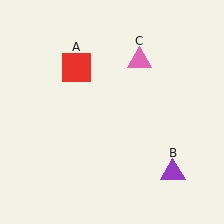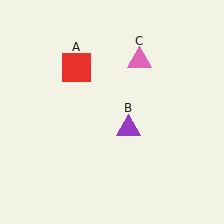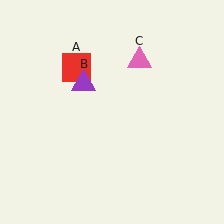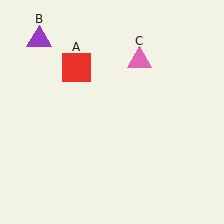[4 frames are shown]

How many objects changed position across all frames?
1 object changed position: purple triangle (object B).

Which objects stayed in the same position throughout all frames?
Red square (object A) and pink triangle (object C) remained stationary.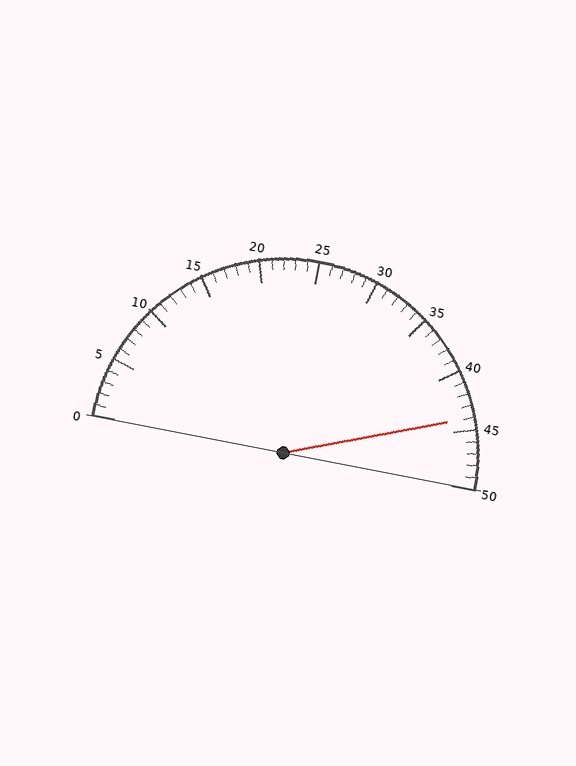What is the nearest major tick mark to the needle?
The nearest major tick mark is 45.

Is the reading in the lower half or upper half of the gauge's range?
The reading is in the upper half of the range (0 to 50).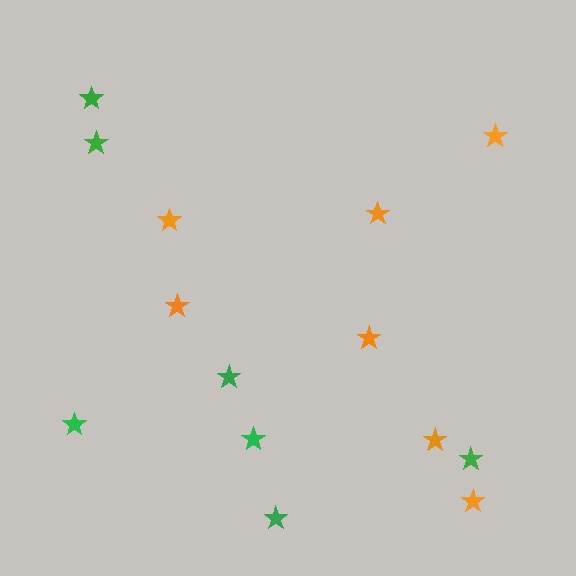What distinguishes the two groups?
There are 2 groups: one group of orange stars (7) and one group of green stars (7).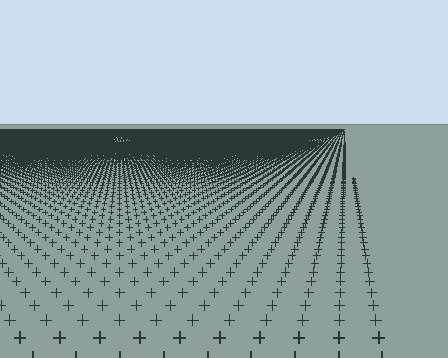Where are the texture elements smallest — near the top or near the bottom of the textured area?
Near the top.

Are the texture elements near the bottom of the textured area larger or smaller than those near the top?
Larger. Near the bottom, elements are closer to the viewer and appear at a bigger on-screen size.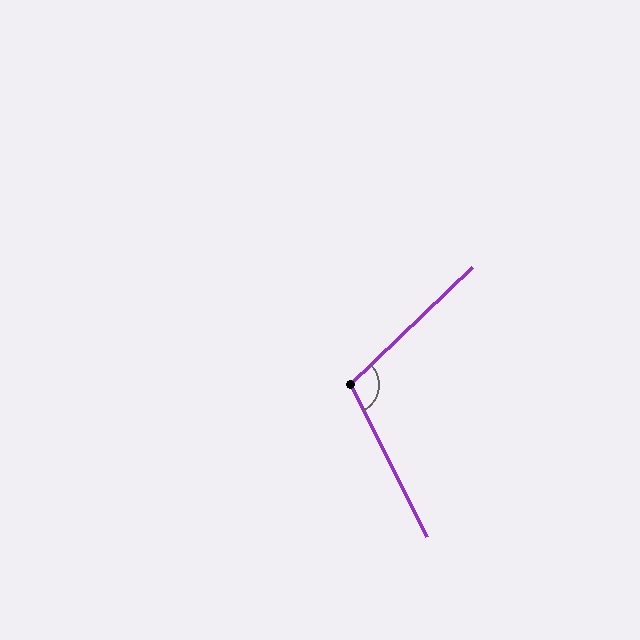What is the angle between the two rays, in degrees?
Approximately 107 degrees.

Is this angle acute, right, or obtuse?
It is obtuse.